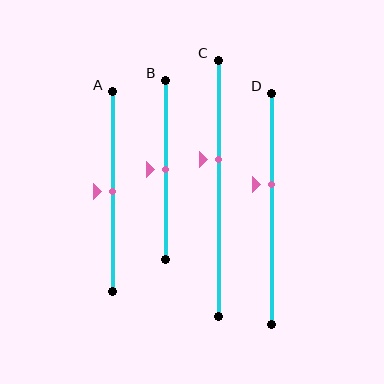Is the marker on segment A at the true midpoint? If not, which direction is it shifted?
Yes, the marker on segment A is at the true midpoint.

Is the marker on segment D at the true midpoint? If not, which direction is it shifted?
No, the marker on segment D is shifted upward by about 10% of the segment length.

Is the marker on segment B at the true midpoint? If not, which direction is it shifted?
Yes, the marker on segment B is at the true midpoint.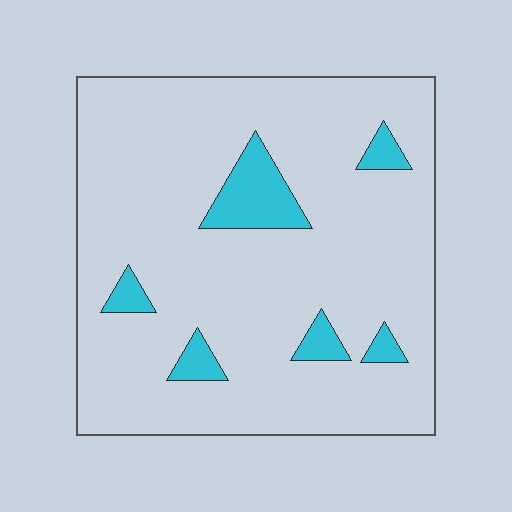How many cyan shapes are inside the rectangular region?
6.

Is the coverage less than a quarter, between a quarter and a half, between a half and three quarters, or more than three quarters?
Less than a quarter.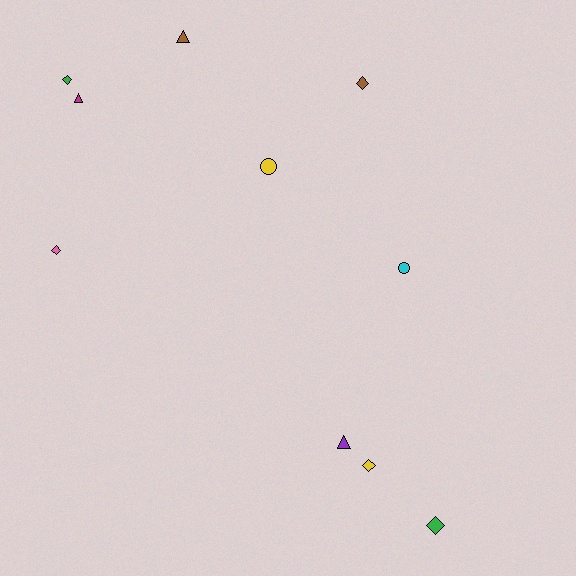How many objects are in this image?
There are 10 objects.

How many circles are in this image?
There are 2 circles.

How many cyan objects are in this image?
There is 1 cyan object.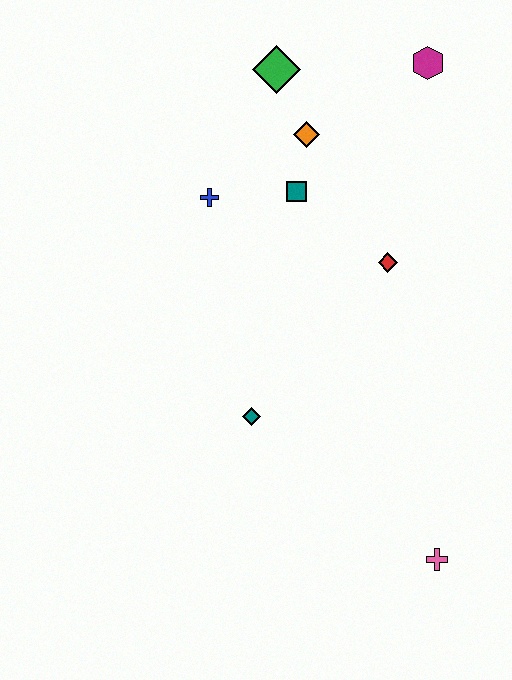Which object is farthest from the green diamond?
The pink cross is farthest from the green diamond.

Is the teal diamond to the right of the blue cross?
Yes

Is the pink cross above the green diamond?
No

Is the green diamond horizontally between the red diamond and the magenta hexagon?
No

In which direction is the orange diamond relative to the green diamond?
The orange diamond is below the green diamond.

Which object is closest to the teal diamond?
The red diamond is closest to the teal diamond.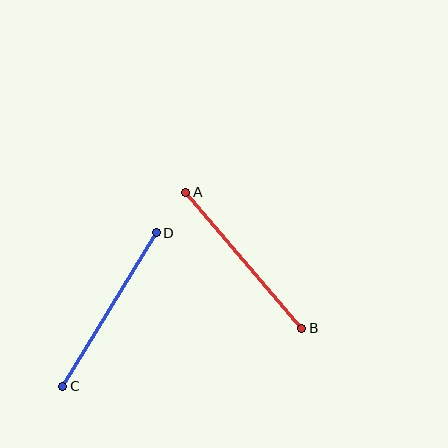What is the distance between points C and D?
The distance is approximately 180 pixels.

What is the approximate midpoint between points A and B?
The midpoint is at approximately (244, 260) pixels.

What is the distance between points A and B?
The distance is approximately 179 pixels.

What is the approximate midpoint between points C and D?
The midpoint is at approximately (109, 309) pixels.